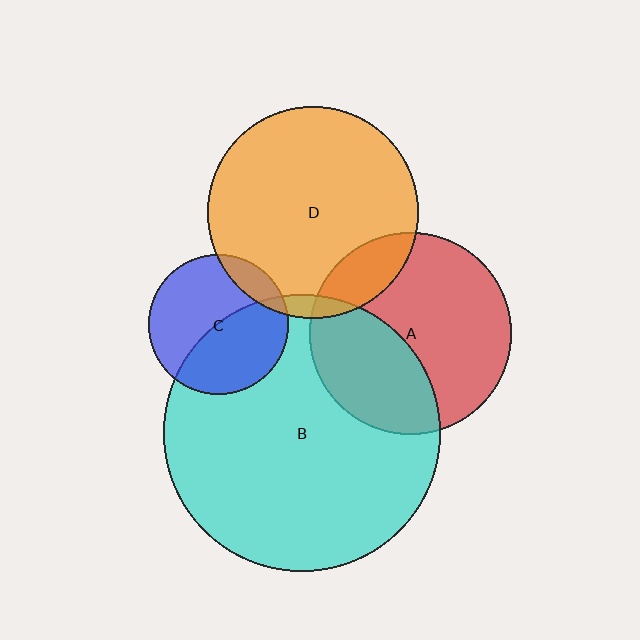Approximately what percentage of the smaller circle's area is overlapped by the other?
Approximately 15%.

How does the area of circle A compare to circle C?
Approximately 2.1 times.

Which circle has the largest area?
Circle B (cyan).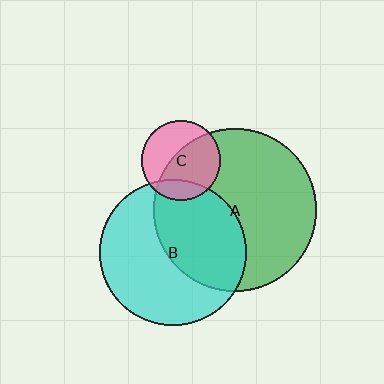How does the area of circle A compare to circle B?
Approximately 1.2 times.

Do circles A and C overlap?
Yes.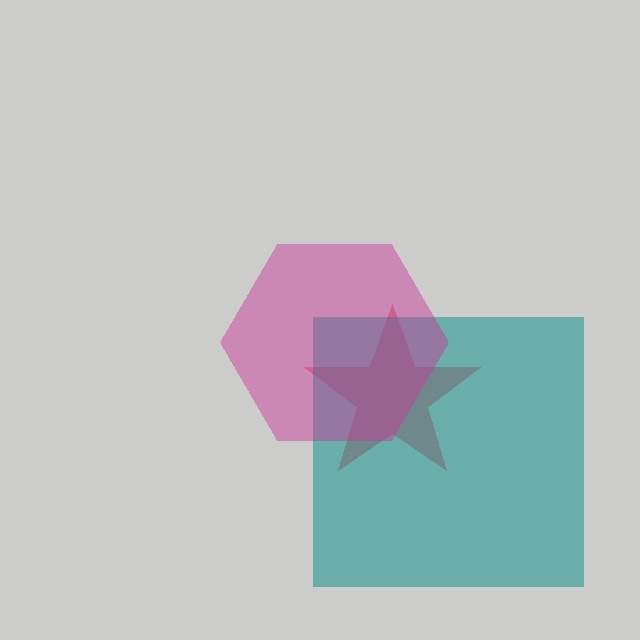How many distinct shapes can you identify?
There are 3 distinct shapes: a red star, a teal square, a magenta hexagon.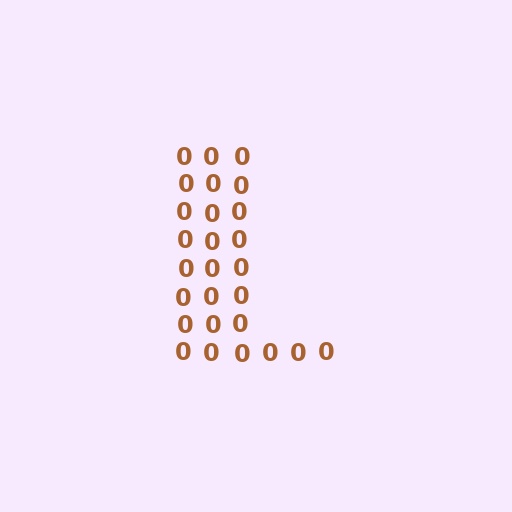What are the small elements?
The small elements are digit 0's.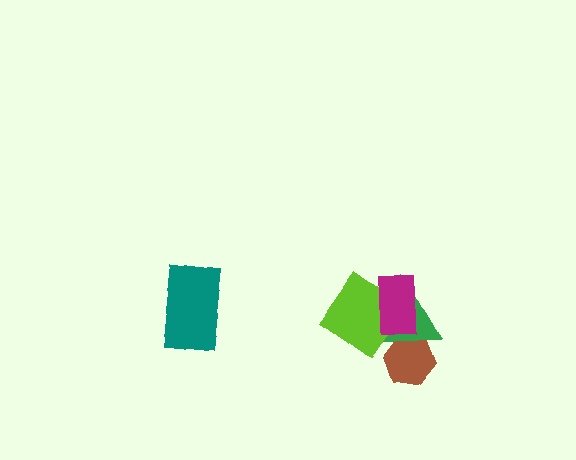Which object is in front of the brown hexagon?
The green triangle is in front of the brown hexagon.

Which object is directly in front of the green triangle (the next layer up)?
The lime diamond is directly in front of the green triangle.